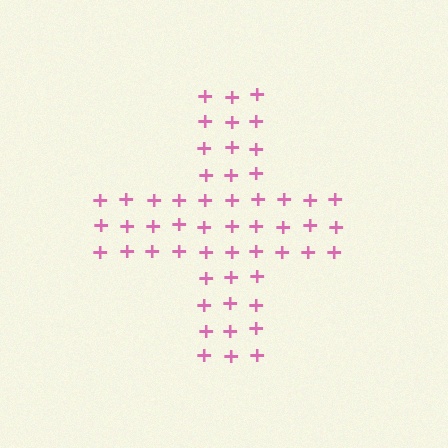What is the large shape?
The large shape is a cross.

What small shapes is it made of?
It is made of small plus signs.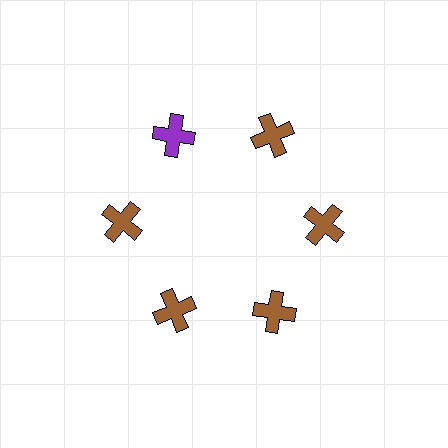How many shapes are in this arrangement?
There are 6 shapes arranged in a ring pattern.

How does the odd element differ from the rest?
It has a different color: purple instead of brown.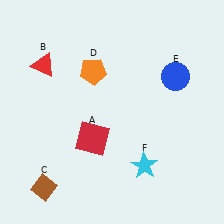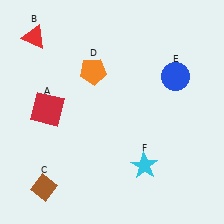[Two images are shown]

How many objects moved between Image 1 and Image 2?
2 objects moved between the two images.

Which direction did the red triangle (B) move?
The red triangle (B) moved up.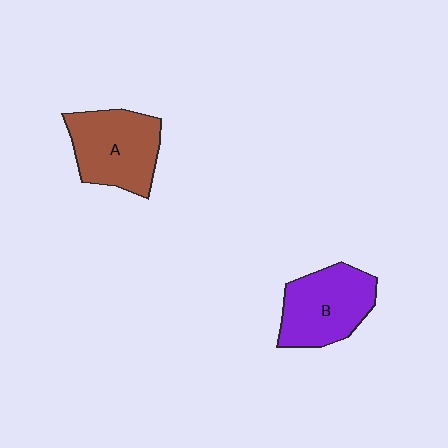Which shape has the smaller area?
Shape B (purple).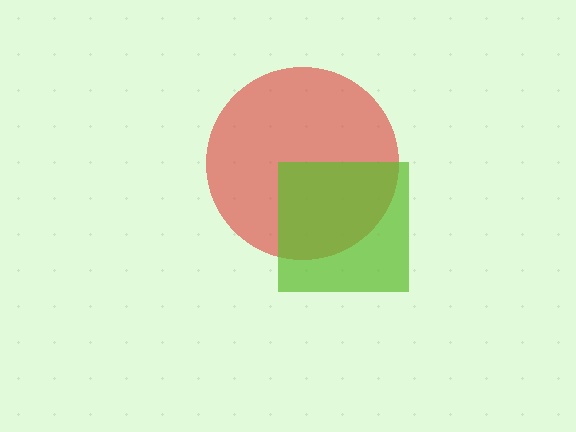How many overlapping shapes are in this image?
There are 2 overlapping shapes in the image.